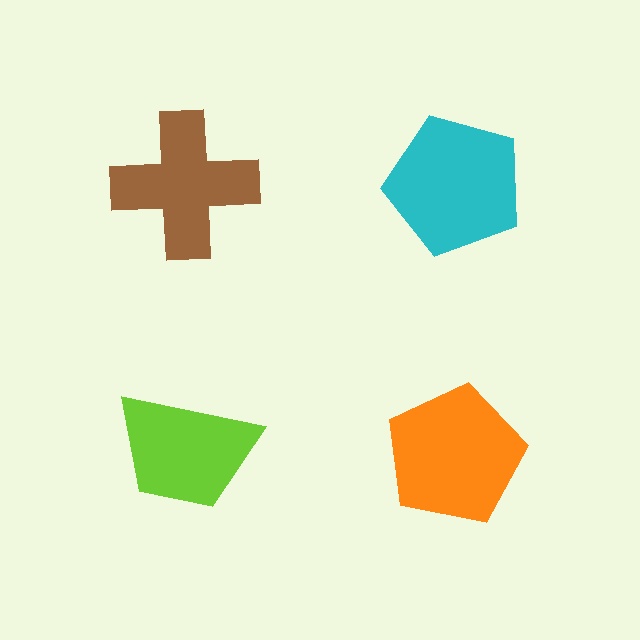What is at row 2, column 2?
An orange pentagon.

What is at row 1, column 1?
A brown cross.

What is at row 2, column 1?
A lime trapezoid.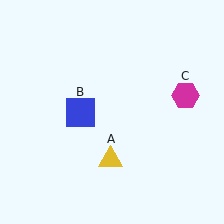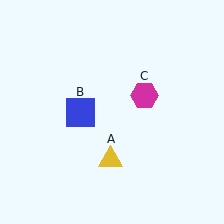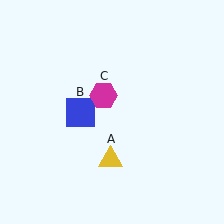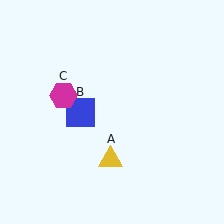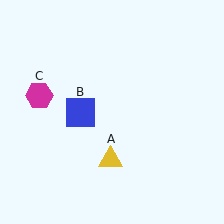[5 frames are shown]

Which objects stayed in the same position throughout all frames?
Yellow triangle (object A) and blue square (object B) remained stationary.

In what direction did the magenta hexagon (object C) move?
The magenta hexagon (object C) moved left.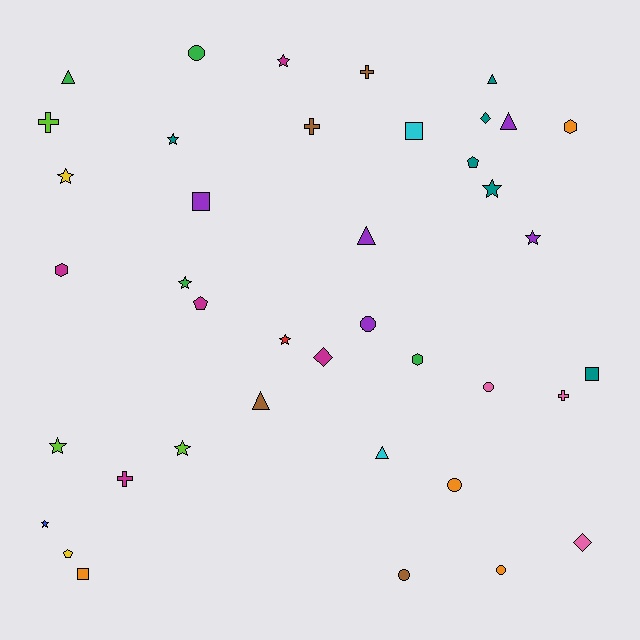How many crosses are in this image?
There are 5 crosses.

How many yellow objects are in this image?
There are 2 yellow objects.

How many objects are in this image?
There are 40 objects.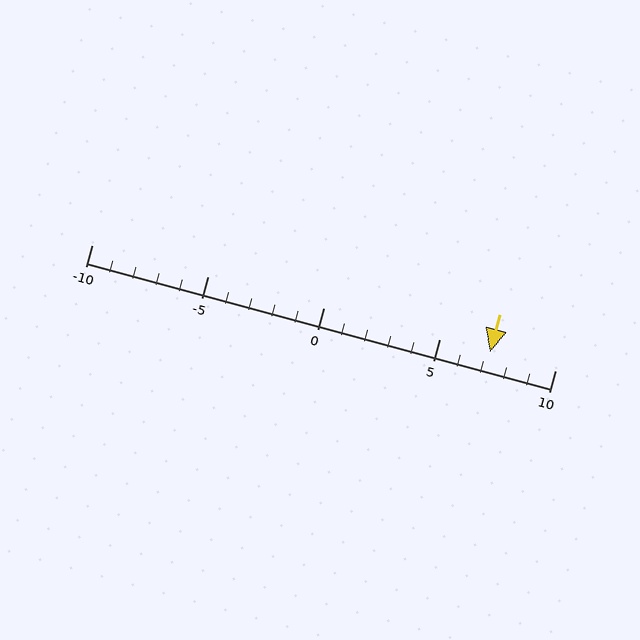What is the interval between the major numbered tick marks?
The major tick marks are spaced 5 units apart.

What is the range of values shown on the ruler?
The ruler shows values from -10 to 10.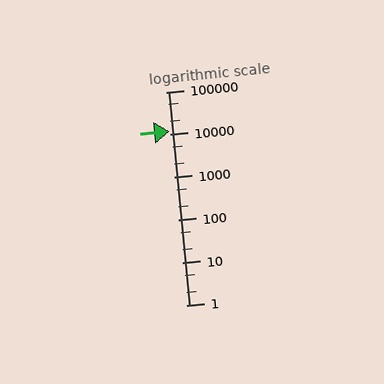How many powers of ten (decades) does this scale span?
The scale spans 5 decades, from 1 to 100000.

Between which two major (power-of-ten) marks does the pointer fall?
The pointer is between 10000 and 100000.